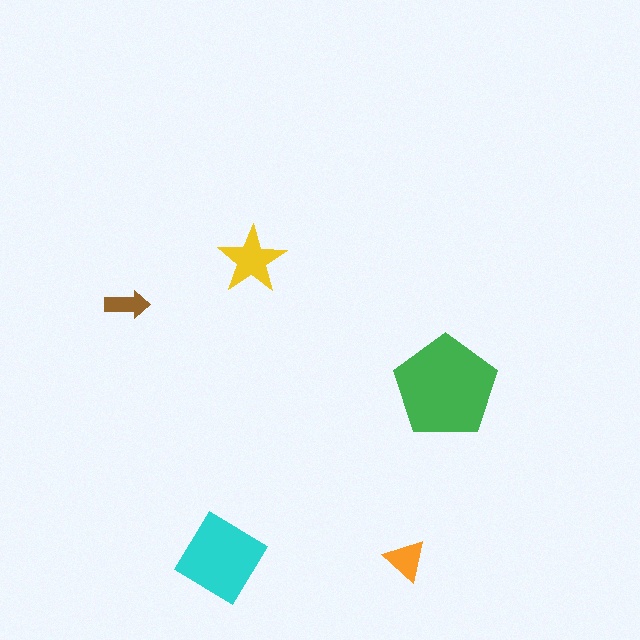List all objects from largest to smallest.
The green pentagon, the cyan diamond, the yellow star, the orange triangle, the brown arrow.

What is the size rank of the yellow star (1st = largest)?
3rd.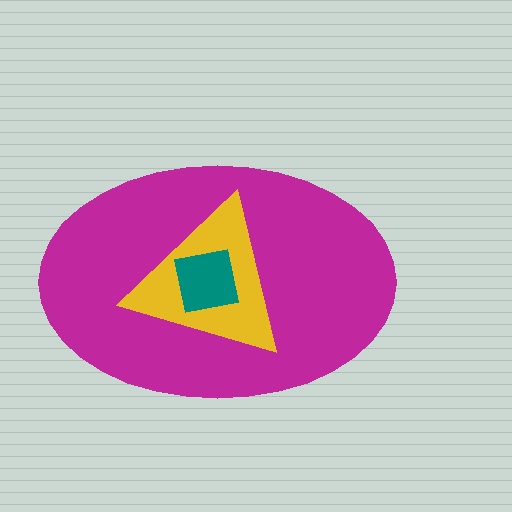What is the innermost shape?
The teal square.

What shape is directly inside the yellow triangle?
The teal square.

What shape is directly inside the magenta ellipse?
The yellow triangle.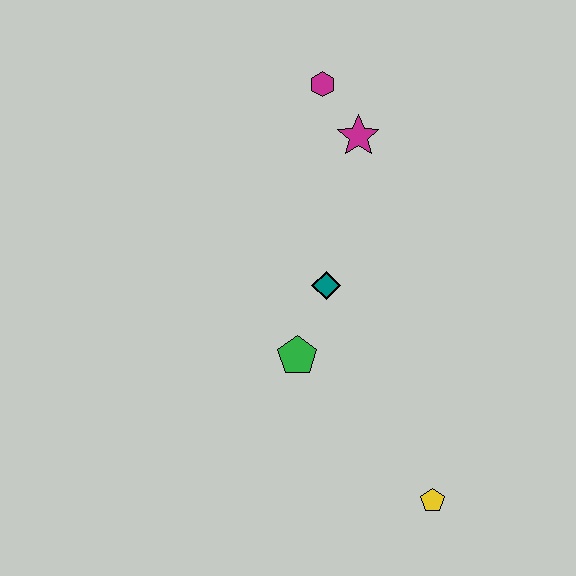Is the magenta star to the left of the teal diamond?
No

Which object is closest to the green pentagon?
The teal diamond is closest to the green pentagon.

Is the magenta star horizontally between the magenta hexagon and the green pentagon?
No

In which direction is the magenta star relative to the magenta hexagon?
The magenta star is below the magenta hexagon.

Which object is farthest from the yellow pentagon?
The magenta hexagon is farthest from the yellow pentagon.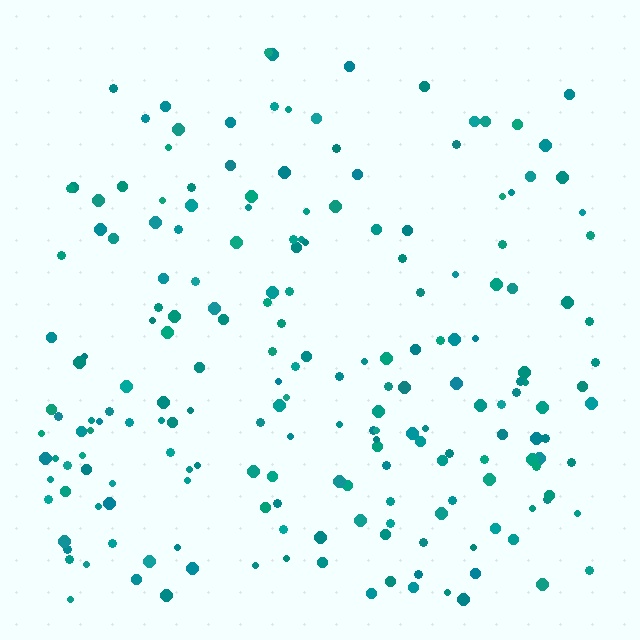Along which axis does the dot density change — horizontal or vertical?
Vertical.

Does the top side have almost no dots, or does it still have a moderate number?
Still a moderate number, just noticeably fewer than the bottom.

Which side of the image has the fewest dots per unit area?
The top.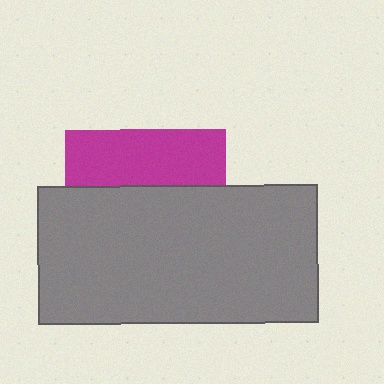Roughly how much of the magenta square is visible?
A small part of it is visible (roughly 35%).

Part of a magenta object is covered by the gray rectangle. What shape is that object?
It is a square.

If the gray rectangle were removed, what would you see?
You would see the complete magenta square.